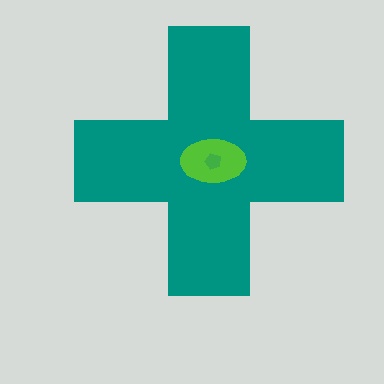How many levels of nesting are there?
3.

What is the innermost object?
The green pentagon.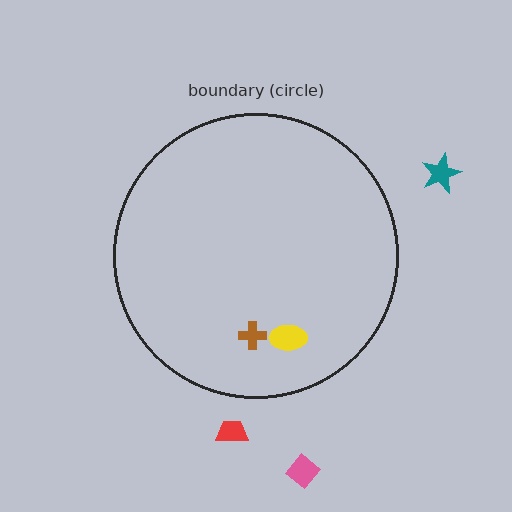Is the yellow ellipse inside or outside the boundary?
Inside.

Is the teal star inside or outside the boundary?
Outside.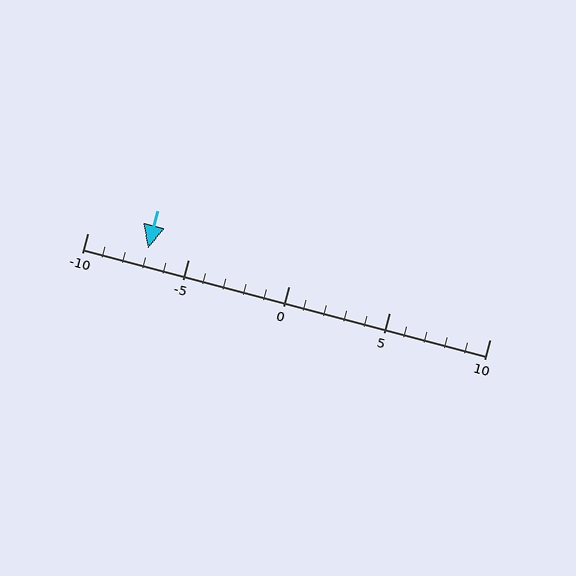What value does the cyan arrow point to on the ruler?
The cyan arrow points to approximately -7.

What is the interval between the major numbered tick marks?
The major tick marks are spaced 5 units apart.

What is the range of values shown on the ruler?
The ruler shows values from -10 to 10.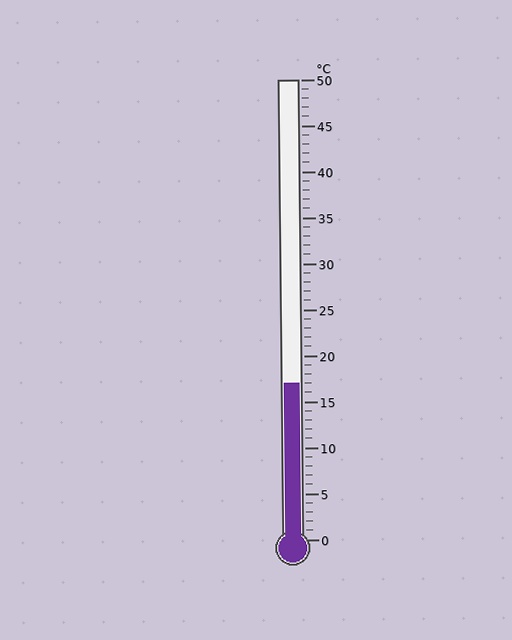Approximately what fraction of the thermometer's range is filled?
The thermometer is filled to approximately 35% of its range.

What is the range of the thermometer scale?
The thermometer scale ranges from 0°C to 50°C.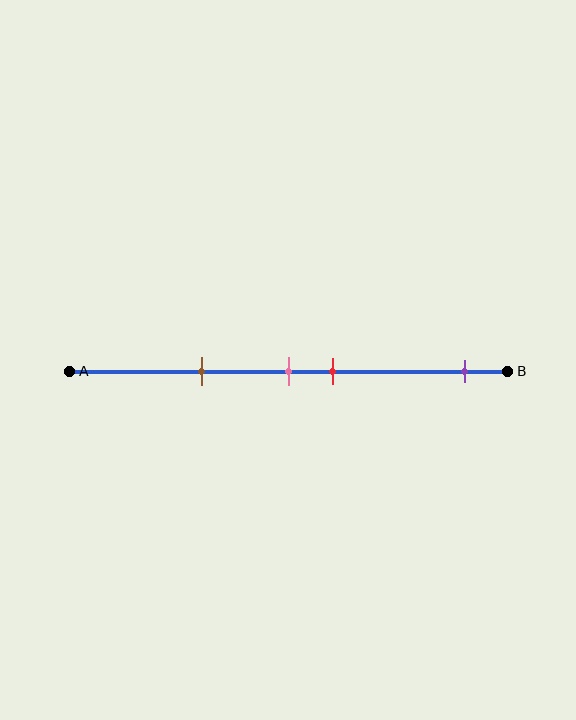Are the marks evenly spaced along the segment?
No, the marks are not evenly spaced.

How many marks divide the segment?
There are 4 marks dividing the segment.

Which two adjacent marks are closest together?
The pink and red marks are the closest adjacent pair.